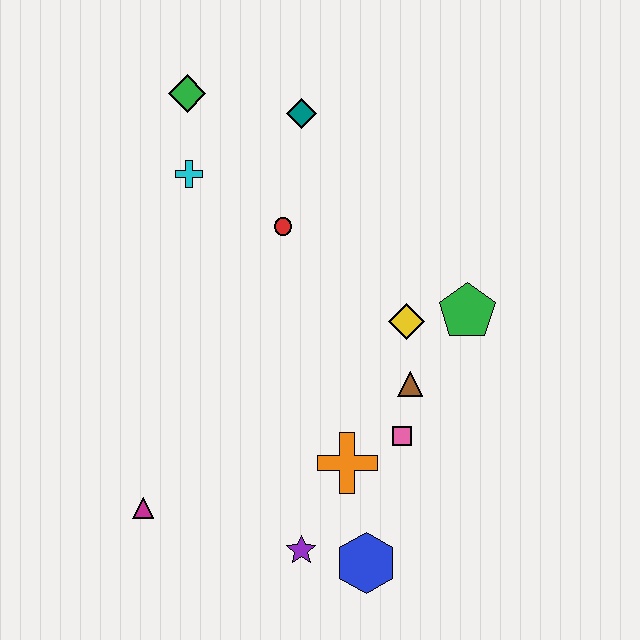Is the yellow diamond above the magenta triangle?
Yes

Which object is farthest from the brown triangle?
The green diamond is farthest from the brown triangle.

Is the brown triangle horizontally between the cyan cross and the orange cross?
No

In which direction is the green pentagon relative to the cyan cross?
The green pentagon is to the right of the cyan cross.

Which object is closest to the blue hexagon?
The purple star is closest to the blue hexagon.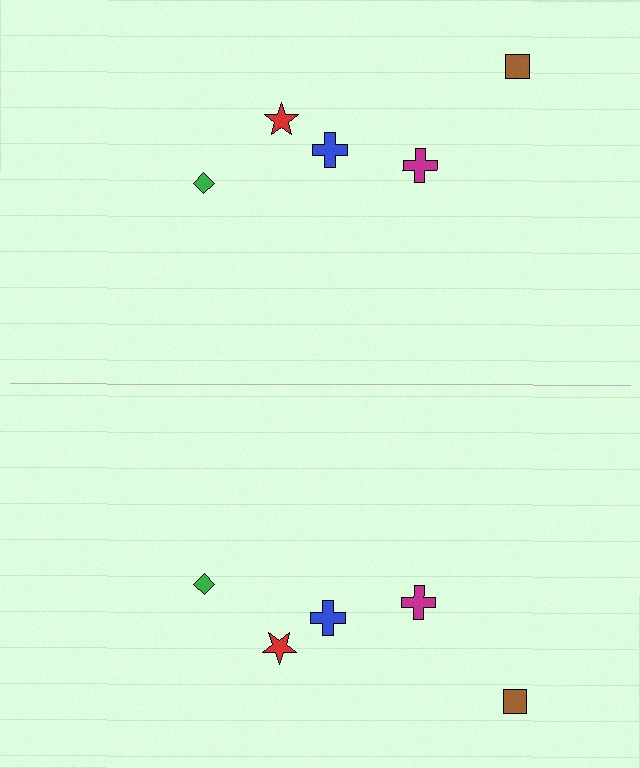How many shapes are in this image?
There are 10 shapes in this image.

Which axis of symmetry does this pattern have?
The pattern has a horizontal axis of symmetry running through the center of the image.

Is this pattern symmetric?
Yes, this pattern has bilateral (reflection) symmetry.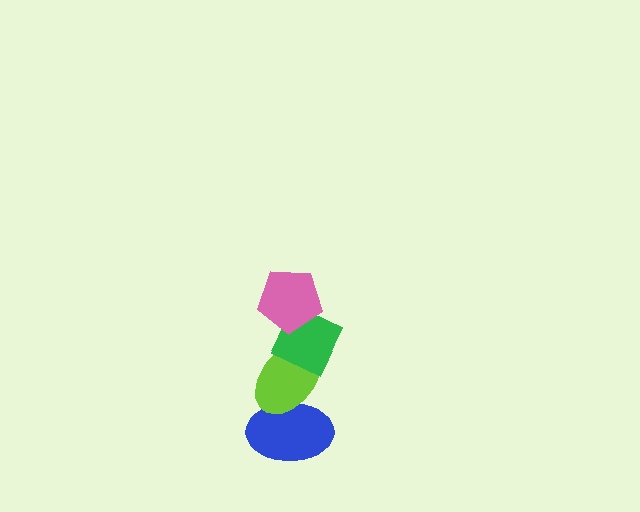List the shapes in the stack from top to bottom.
From top to bottom: the pink pentagon, the green diamond, the lime ellipse, the blue ellipse.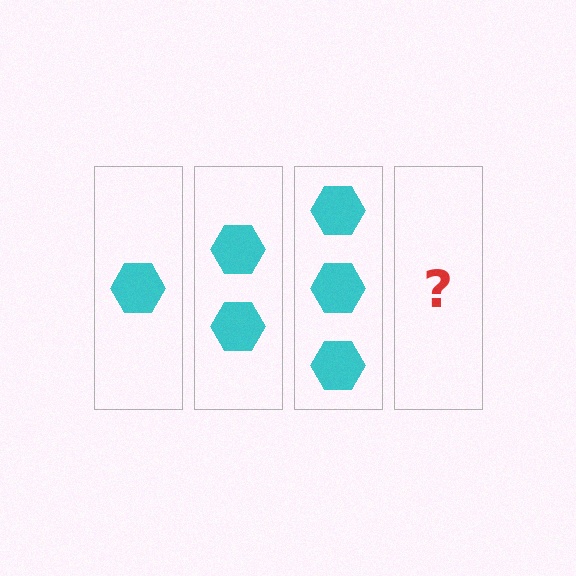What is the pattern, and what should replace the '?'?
The pattern is that each step adds one more hexagon. The '?' should be 4 hexagons.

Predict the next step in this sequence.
The next step is 4 hexagons.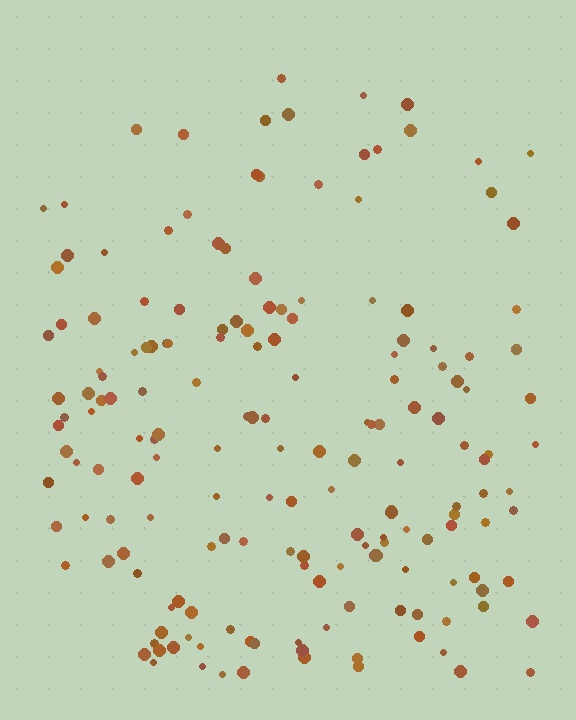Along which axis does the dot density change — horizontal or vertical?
Vertical.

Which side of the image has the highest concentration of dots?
The bottom.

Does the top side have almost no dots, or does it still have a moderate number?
Still a moderate number, just noticeably fewer than the bottom.